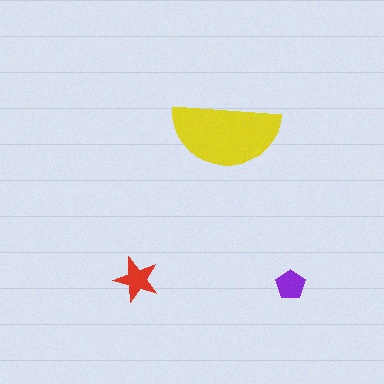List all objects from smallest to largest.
The purple pentagon, the red star, the yellow semicircle.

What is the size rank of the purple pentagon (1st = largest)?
3rd.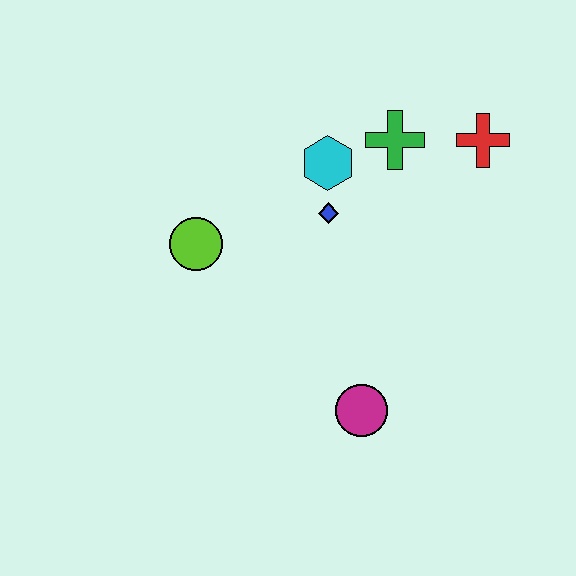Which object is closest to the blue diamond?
The cyan hexagon is closest to the blue diamond.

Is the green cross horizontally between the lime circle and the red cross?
Yes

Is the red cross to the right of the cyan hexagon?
Yes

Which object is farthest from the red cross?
The lime circle is farthest from the red cross.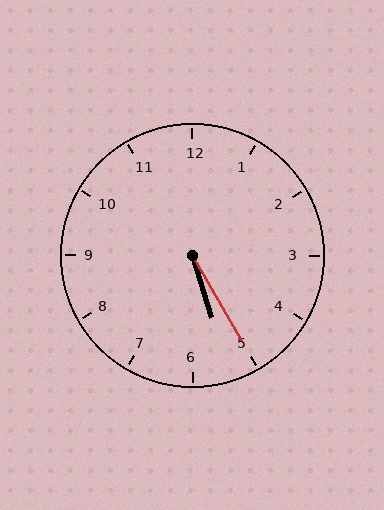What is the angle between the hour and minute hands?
Approximately 12 degrees.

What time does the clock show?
5:25.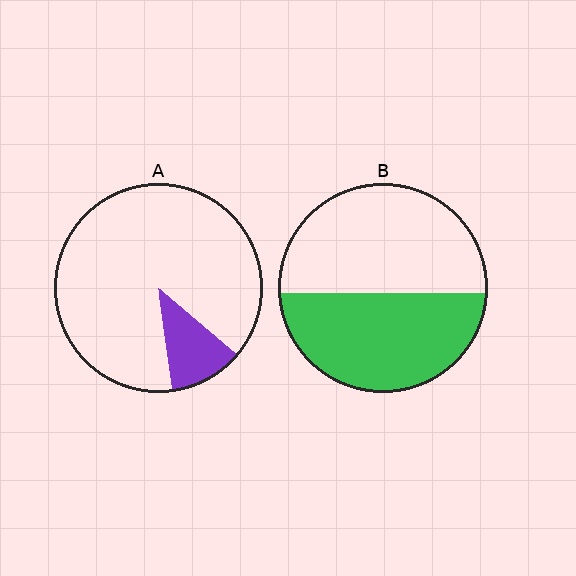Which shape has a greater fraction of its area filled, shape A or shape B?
Shape B.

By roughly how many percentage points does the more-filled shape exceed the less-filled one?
By roughly 35 percentage points (B over A).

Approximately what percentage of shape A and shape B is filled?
A is approximately 10% and B is approximately 45%.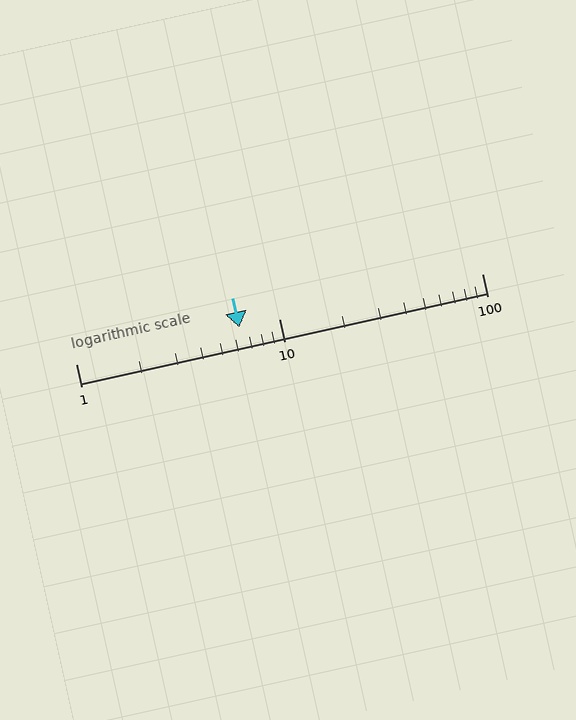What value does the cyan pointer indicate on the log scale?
The pointer indicates approximately 6.4.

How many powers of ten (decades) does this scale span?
The scale spans 2 decades, from 1 to 100.